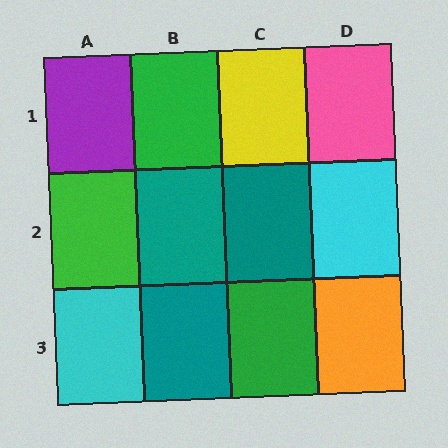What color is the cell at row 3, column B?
Teal.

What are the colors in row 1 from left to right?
Purple, green, yellow, pink.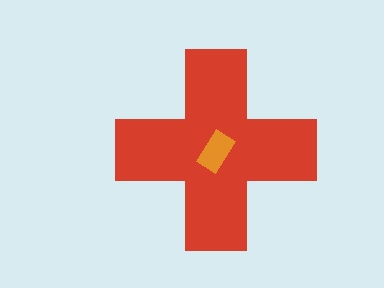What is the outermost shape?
The red cross.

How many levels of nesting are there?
2.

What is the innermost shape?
The orange rectangle.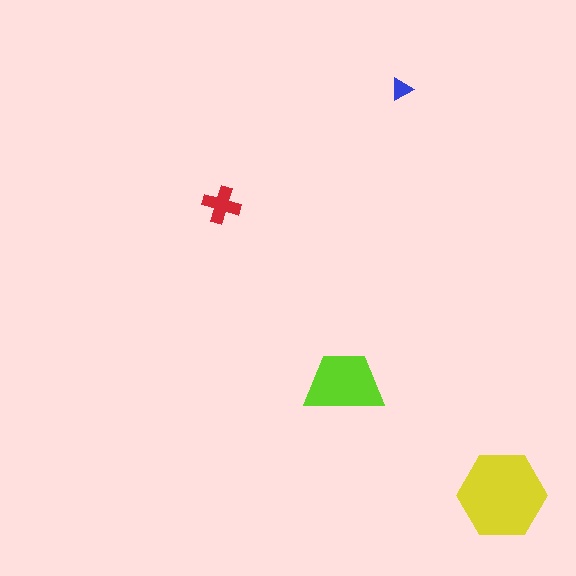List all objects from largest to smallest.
The yellow hexagon, the lime trapezoid, the red cross, the blue triangle.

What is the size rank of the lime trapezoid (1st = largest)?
2nd.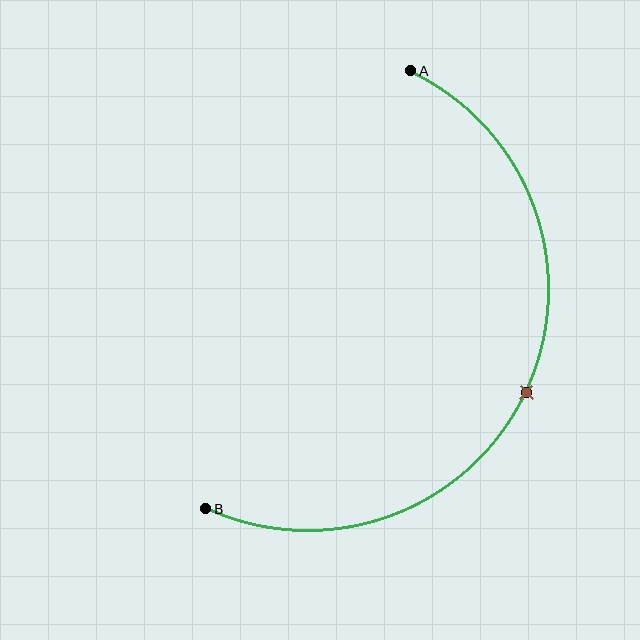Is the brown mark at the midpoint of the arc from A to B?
Yes. The brown mark lies on the arc at equal arc-length from both A and B — it is the arc midpoint.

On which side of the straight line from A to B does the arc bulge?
The arc bulges to the right of the straight line connecting A and B.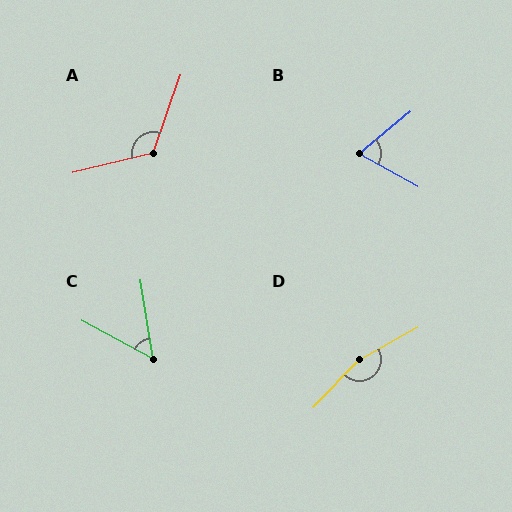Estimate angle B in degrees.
Approximately 69 degrees.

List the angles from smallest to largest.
C (53°), B (69°), A (123°), D (163°).